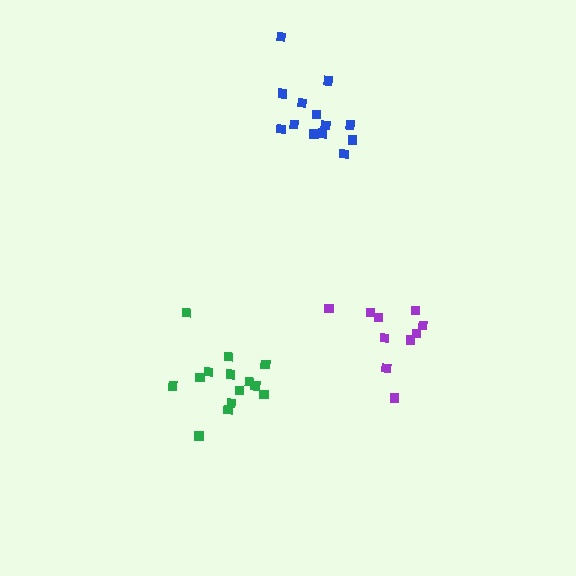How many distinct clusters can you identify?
There are 3 distinct clusters.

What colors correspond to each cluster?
The clusters are colored: green, blue, purple.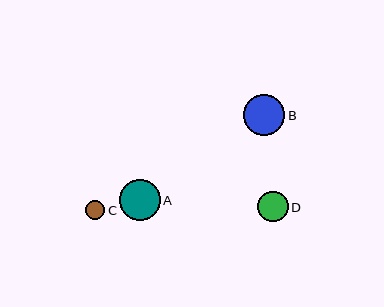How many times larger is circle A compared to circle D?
Circle A is approximately 1.3 times the size of circle D.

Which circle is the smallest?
Circle C is the smallest with a size of approximately 19 pixels.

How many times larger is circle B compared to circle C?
Circle B is approximately 2.2 times the size of circle C.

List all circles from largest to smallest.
From largest to smallest: B, A, D, C.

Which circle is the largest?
Circle B is the largest with a size of approximately 41 pixels.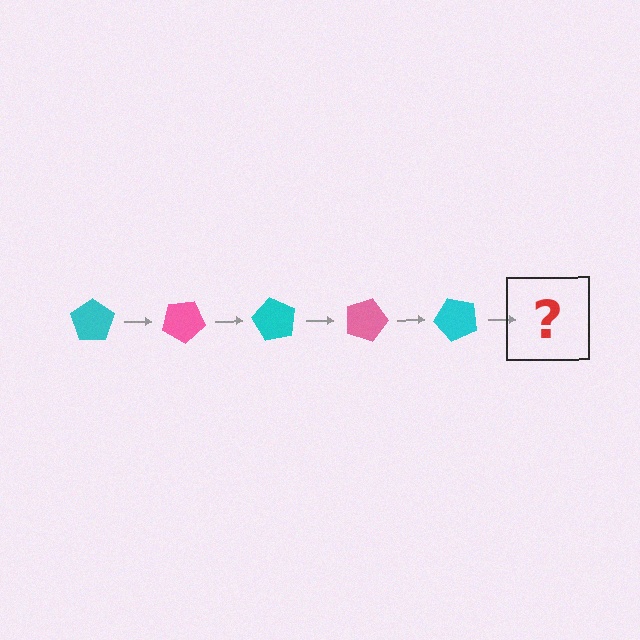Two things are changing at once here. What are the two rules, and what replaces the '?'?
The two rules are that it rotates 30 degrees each step and the color cycles through cyan and pink. The '?' should be a pink pentagon, rotated 150 degrees from the start.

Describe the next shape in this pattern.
It should be a pink pentagon, rotated 150 degrees from the start.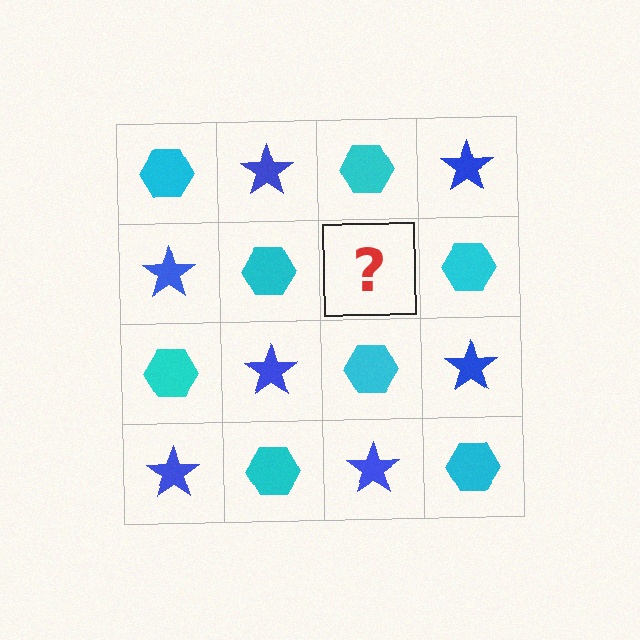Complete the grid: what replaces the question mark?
The question mark should be replaced with a blue star.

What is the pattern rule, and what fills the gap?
The rule is that it alternates cyan hexagon and blue star in a checkerboard pattern. The gap should be filled with a blue star.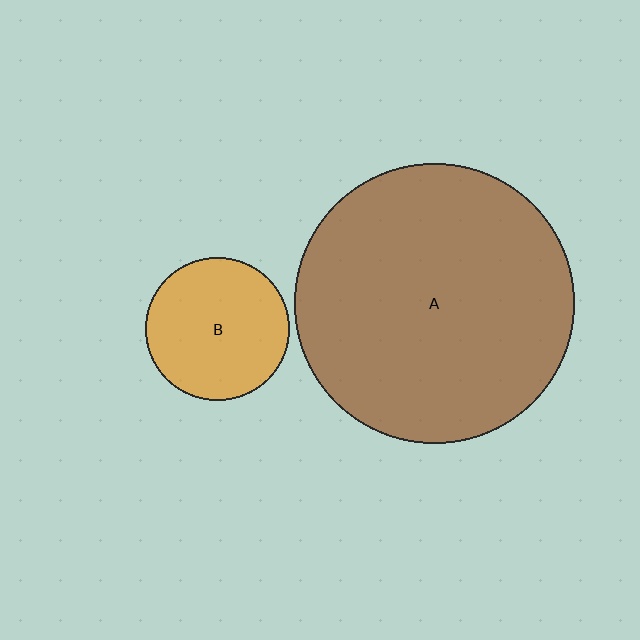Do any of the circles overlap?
No, none of the circles overlap.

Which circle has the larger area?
Circle A (brown).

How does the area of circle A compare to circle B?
Approximately 3.8 times.